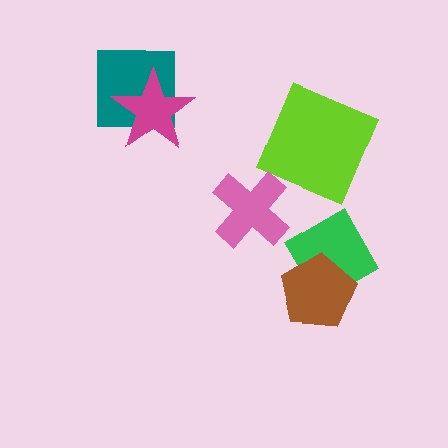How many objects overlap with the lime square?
0 objects overlap with the lime square.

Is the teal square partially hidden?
Yes, it is partially covered by another shape.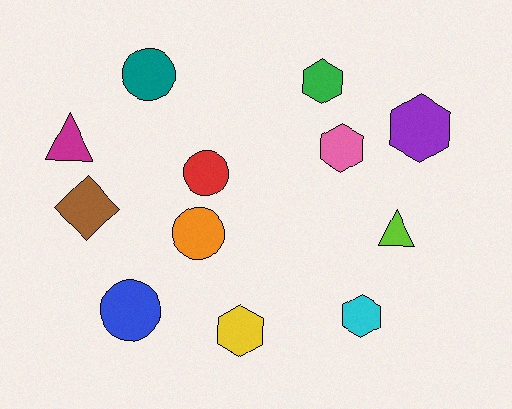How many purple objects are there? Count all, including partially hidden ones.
There is 1 purple object.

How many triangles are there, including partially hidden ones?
There are 2 triangles.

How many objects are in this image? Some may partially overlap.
There are 12 objects.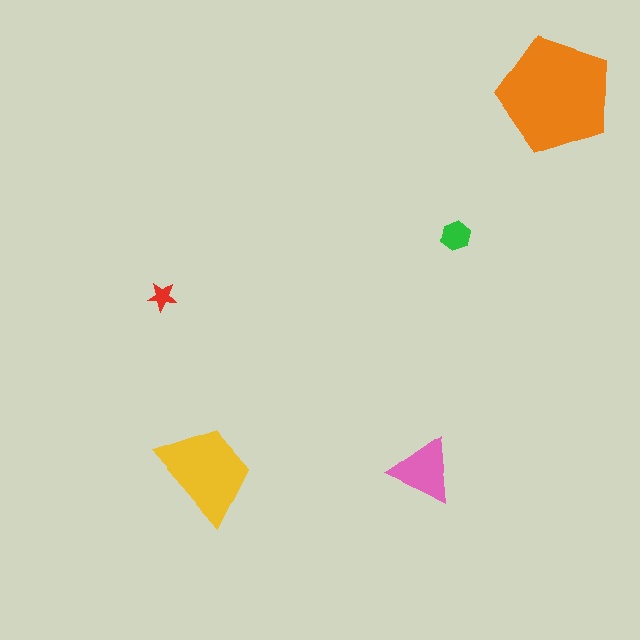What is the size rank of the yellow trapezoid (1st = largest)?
2nd.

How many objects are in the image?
There are 5 objects in the image.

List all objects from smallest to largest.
The red star, the green hexagon, the pink triangle, the yellow trapezoid, the orange pentagon.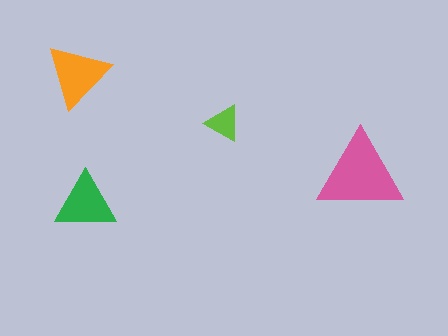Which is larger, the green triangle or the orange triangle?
The orange one.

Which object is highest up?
The orange triangle is topmost.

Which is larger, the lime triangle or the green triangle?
The green one.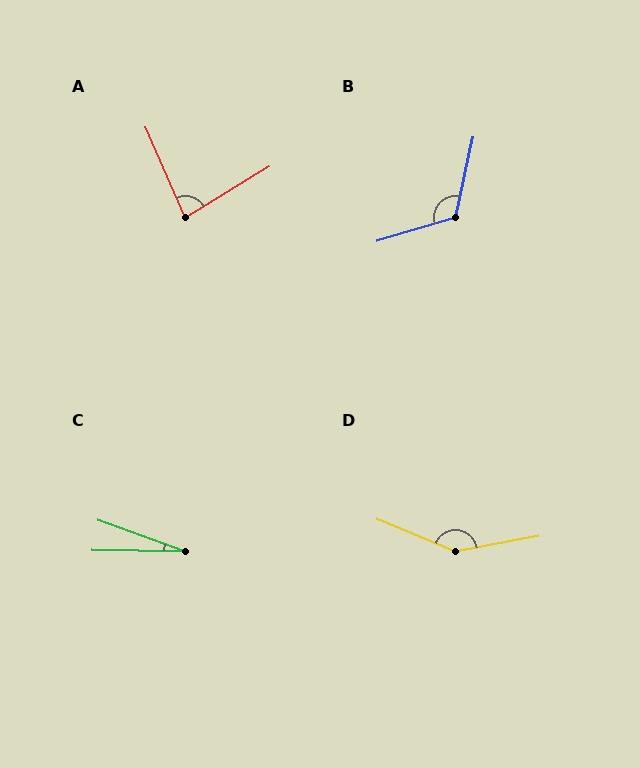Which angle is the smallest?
C, at approximately 19 degrees.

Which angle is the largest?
D, at approximately 147 degrees.